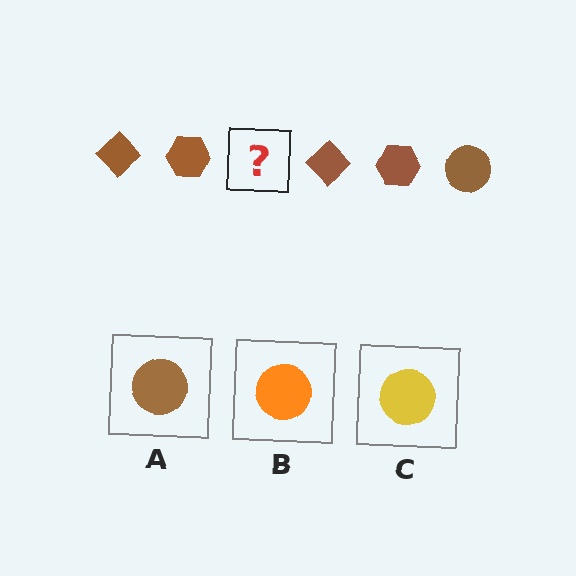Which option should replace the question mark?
Option A.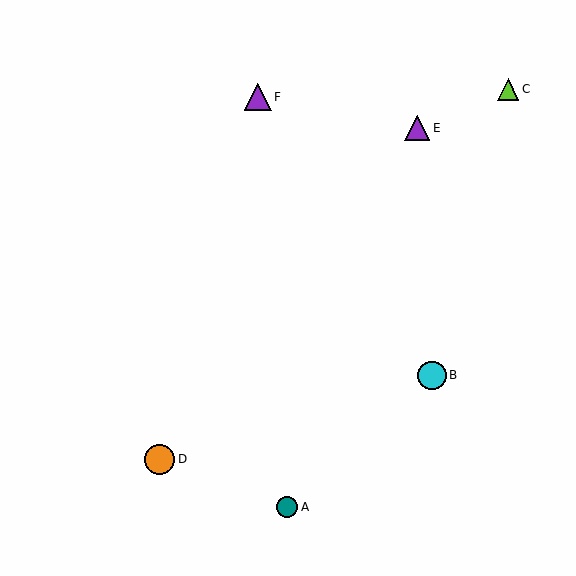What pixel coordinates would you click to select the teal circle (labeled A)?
Click at (287, 507) to select the teal circle A.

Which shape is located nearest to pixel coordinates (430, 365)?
The cyan circle (labeled B) at (432, 375) is nearest to that location.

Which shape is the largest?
The orange circle (labeled D) is the largest.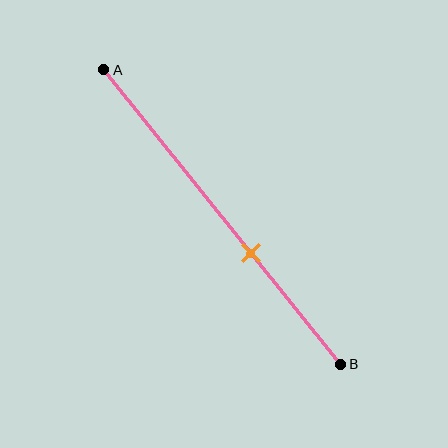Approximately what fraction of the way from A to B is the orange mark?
The orange mark is approximately 60% of the way from A to B.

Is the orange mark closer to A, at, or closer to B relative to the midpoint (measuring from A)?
The orange mark is closer to point B than the midpoint of segment AB.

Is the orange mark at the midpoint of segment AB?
No, the mark is at about 60% from A, not at the 50% midpoint.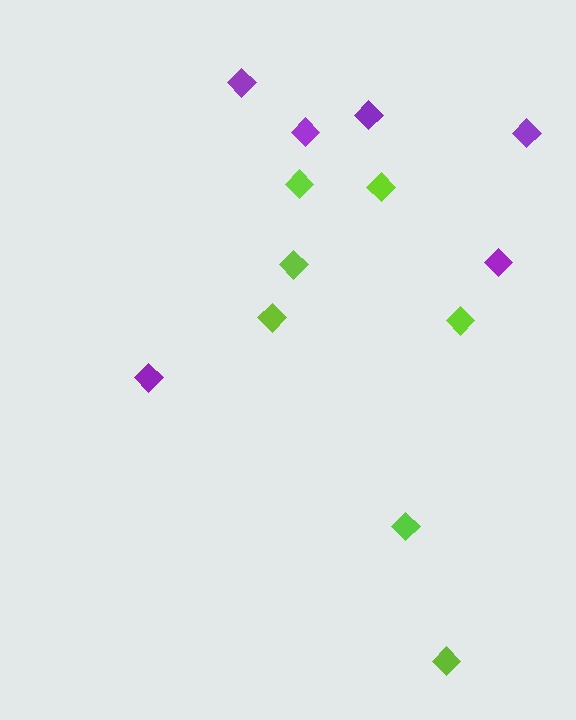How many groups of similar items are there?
There are 2 groups: one group of lime diamonds (7) and one group of purple diamonds (6).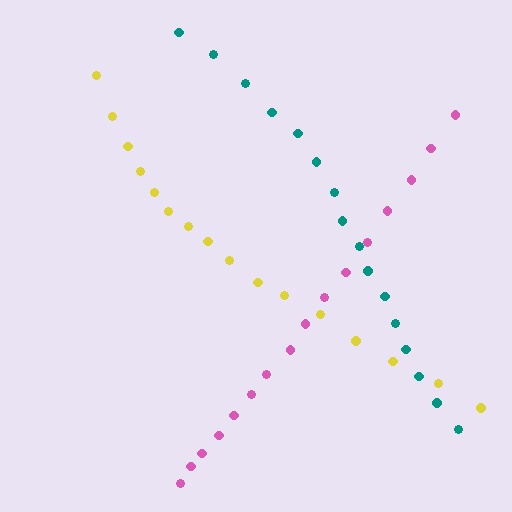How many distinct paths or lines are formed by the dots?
There are 3 distinct paths.